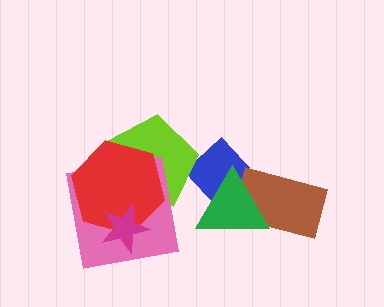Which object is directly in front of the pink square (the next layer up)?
The red hexagon is directly in front of the pink square.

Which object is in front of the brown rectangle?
The green triangle is in front of the brown rectangle.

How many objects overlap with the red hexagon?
3 objects overlap with the red hexagon.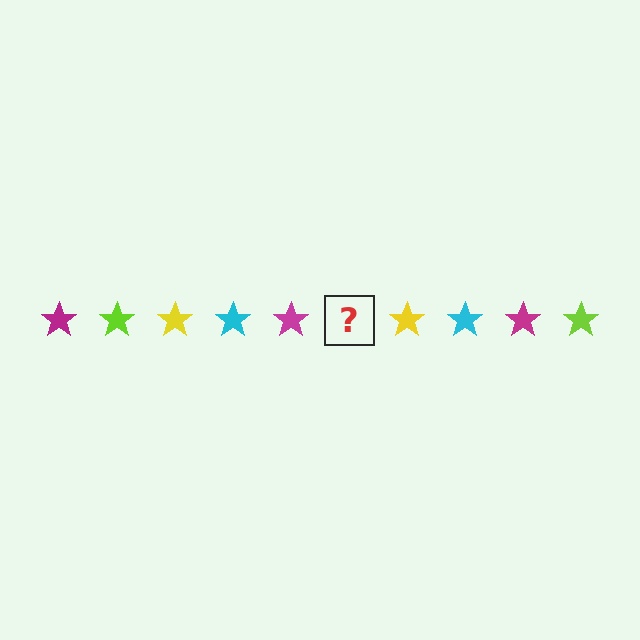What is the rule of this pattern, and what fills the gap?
The rule is that the pattern cycles through magenta, lime, yellow, cyan stars. The gap should be filled with a lime star.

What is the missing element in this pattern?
The missing element is a lime star.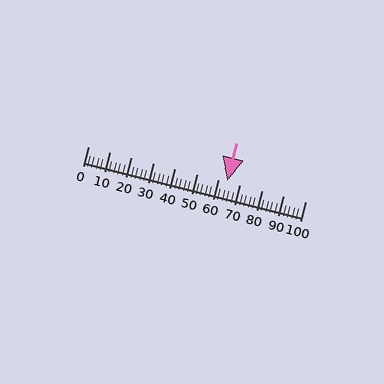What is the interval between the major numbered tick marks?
The major tick marks are spaced 10 units apart.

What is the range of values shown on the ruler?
The ruler shows values from 0 to 100.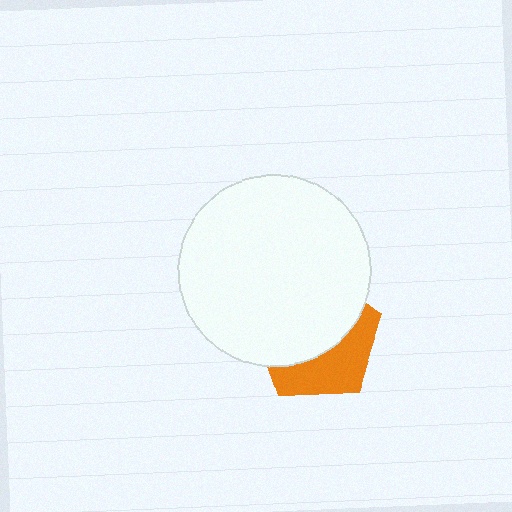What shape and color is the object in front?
The object in front is a white circle.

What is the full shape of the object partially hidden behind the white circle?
The partially hidden object is an orange pentagon.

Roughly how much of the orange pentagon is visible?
A small part of it is visible (roughly 40%).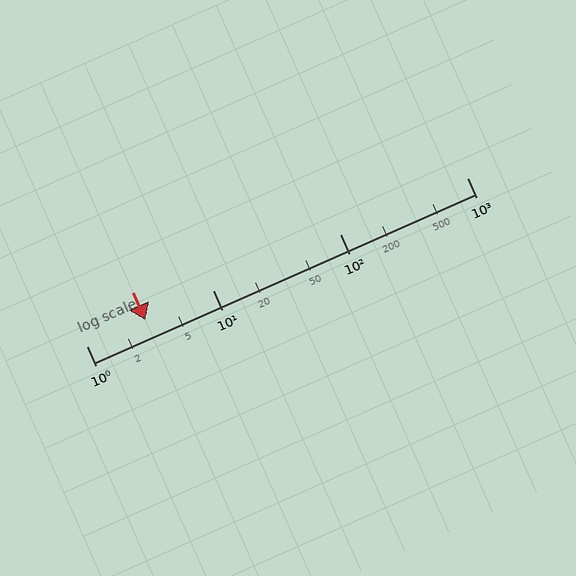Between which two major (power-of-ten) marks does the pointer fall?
The pointer is between 1 and 10.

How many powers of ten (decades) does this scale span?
The scale spans 3 decades, from 1 to 1000.